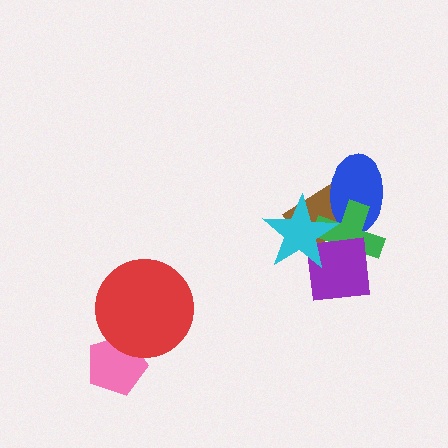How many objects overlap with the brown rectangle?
4 objects overlap with the brown rectangle.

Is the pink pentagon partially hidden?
Yes, it is partially covered by another shape.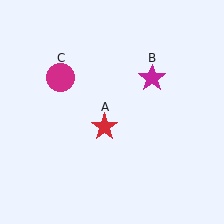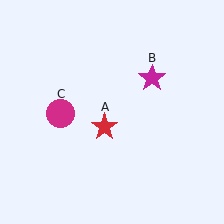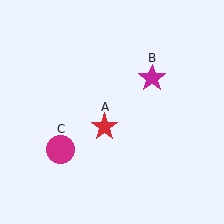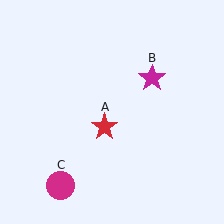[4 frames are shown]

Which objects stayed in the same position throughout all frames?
Red star (object A) and magenta star (object B) remained stationary.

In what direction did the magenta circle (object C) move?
The magenta circle (object C) moved down.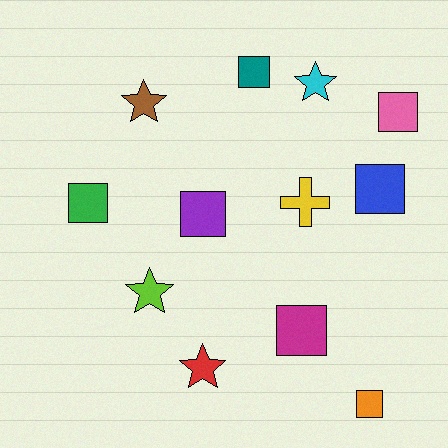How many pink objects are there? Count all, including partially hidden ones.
There is 1 pink object.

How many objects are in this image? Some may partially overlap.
There are 12 objects.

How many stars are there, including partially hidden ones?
There are 4 stars.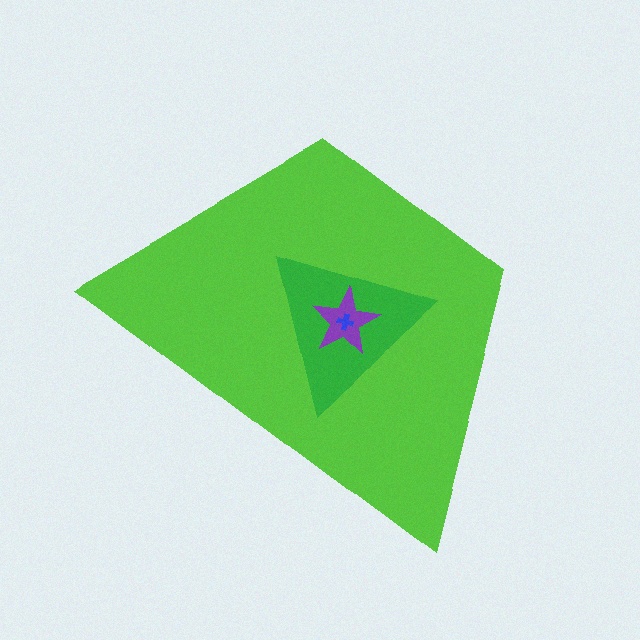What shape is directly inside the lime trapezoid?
The green triangle.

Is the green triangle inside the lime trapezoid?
Yes.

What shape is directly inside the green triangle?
The purple star.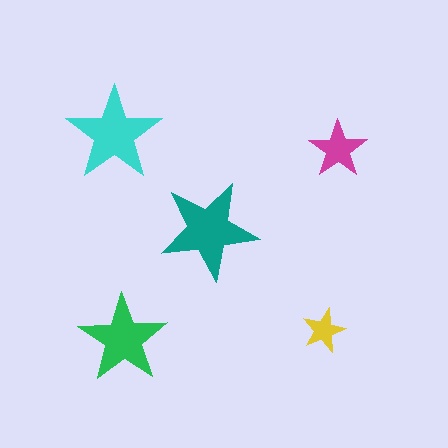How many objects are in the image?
There are 5 objects in the image.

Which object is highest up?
The cyan star is topmost.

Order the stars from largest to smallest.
the teal one, the cyan one, the green one, the magenta one, the yellow one.